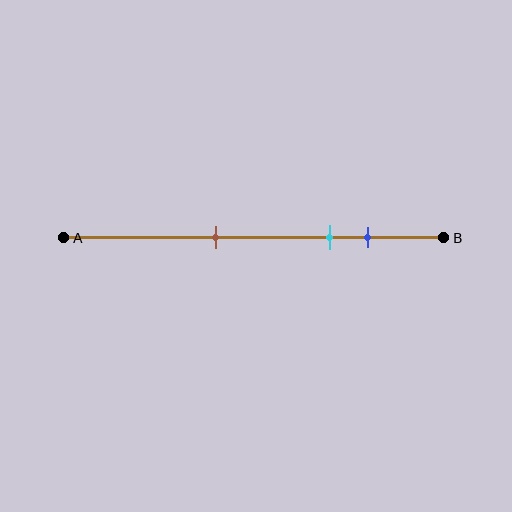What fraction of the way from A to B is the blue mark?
The blue mark is approximately 80% (0.8) of the way from A to B.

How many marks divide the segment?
There are 3 marks dividing the segment.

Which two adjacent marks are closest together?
The cyan and blue marks are the closest adjacent pair.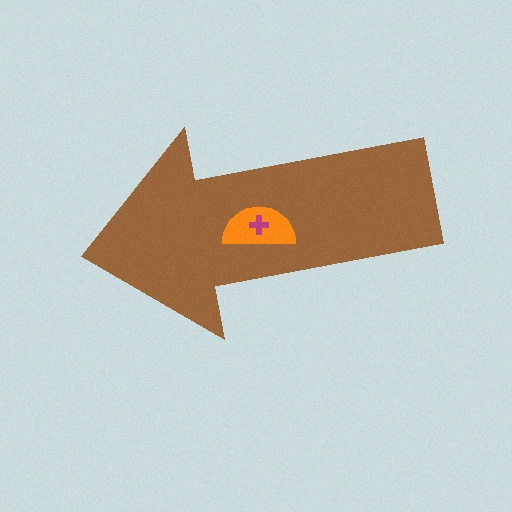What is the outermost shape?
The brown arrow.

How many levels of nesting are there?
3.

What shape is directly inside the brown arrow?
The orange semicircle.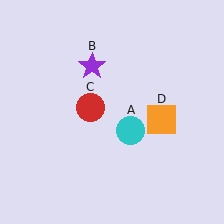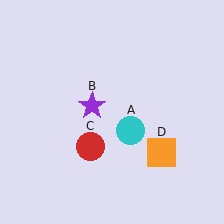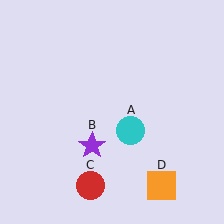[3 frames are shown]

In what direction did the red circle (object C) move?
The red circle (object C) moved down.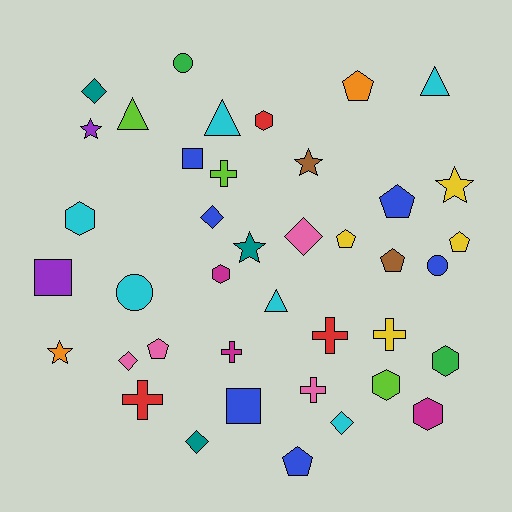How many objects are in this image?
There are 40 objects.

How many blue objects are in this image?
There are 6 blue objects.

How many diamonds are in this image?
There are 6 diamonds.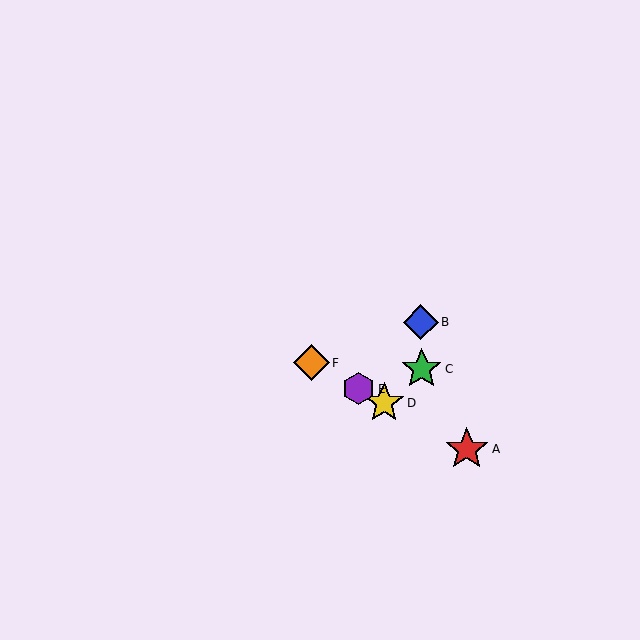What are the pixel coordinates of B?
Object B is at (421, 322).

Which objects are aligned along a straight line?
Objects A, D, E, F are aligned along a straight line.